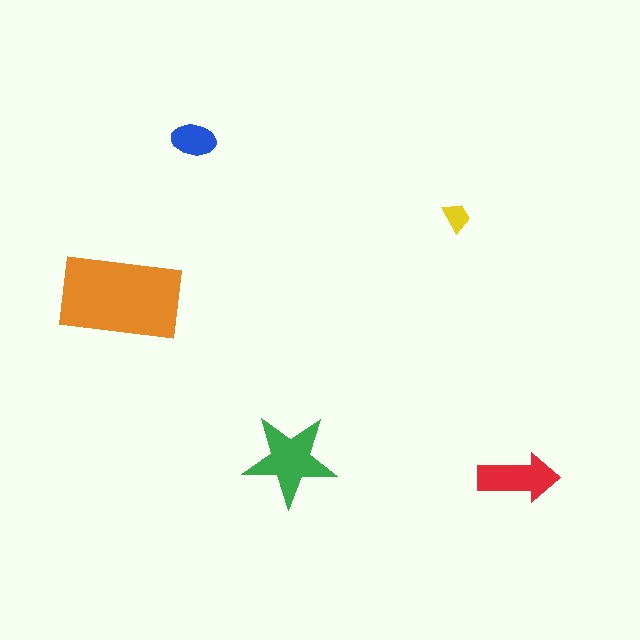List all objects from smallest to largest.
The yellow trapezoid, the blue ellipse, the red arrow, the green star, the orange rectangle.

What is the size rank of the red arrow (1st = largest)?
3rd.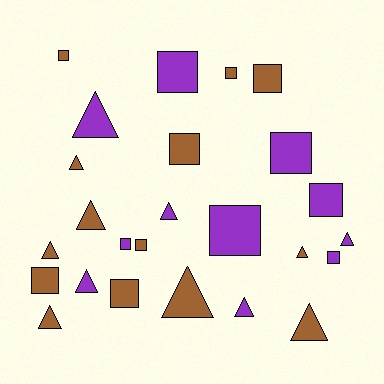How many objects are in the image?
There are 25 objects.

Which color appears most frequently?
Brown, with 14 objects.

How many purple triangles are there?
There are 5 purple triangles.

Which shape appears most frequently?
Square, with 13 objects.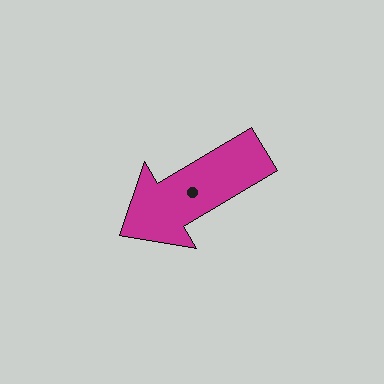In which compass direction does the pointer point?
Southwest.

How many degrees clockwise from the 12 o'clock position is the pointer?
Approximately 239 degrees.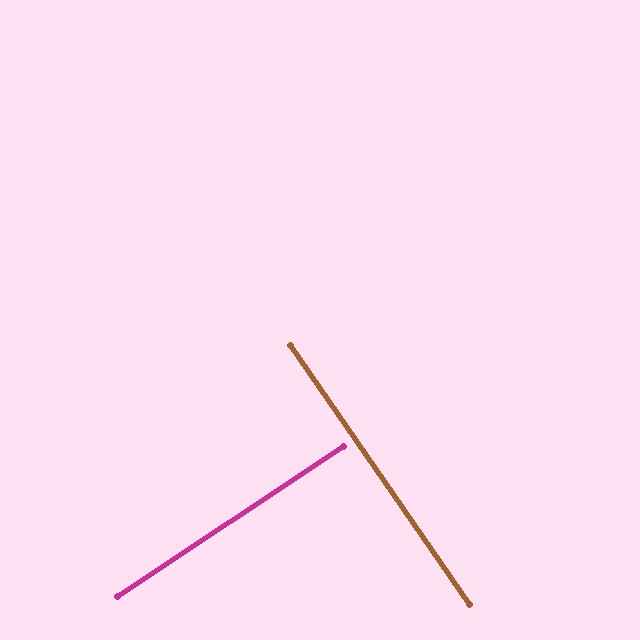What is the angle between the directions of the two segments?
Approximately 89 degrees.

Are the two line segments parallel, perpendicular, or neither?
Perpendicular — they meet at approximately 89°.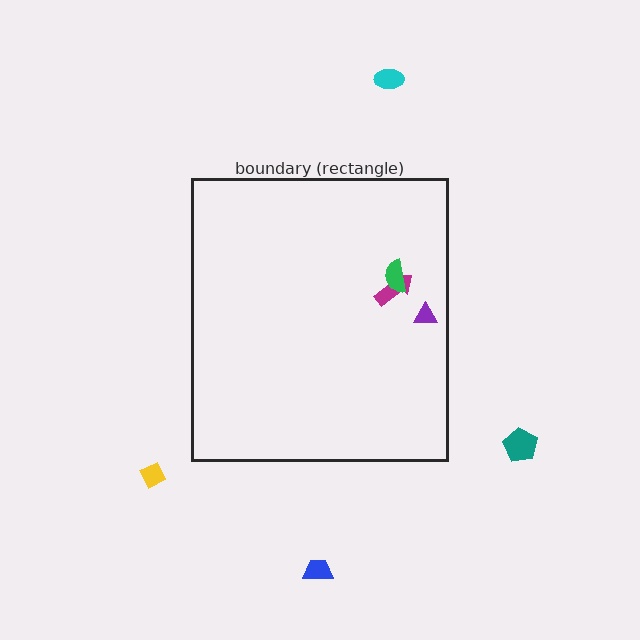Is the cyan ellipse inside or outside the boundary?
Outside.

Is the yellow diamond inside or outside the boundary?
Outside.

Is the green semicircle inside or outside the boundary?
Inside.